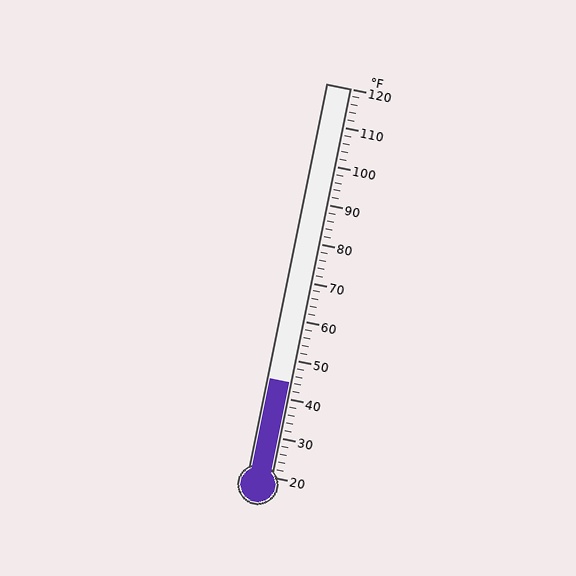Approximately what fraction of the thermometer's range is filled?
The thermometer is filled to approximately 25% of its range.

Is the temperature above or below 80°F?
The temperature is below 80°F.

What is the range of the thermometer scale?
The thermometer scale ranges from 20°F to 120°F.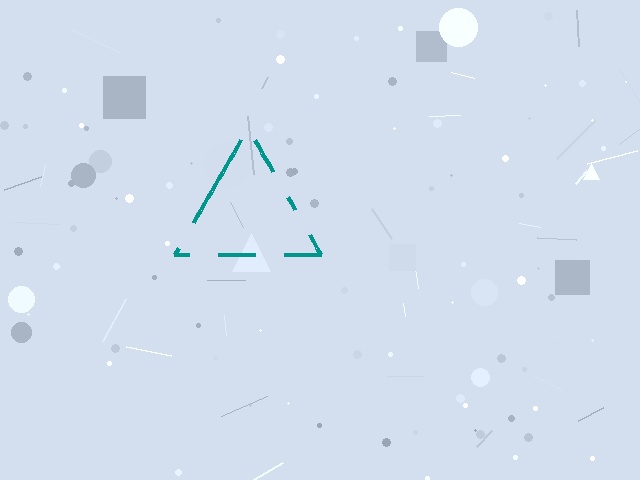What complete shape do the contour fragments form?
The contour fragments form a triangle.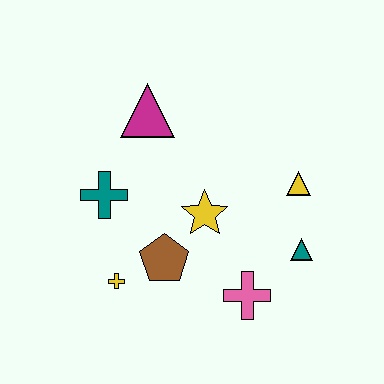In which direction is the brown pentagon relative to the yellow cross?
The brown pentagon is to the right of the yellow cross.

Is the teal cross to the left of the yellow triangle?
Yes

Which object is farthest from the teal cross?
The teal triangle is farthest from the teal cross.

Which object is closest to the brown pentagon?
The yellow cross is closest to the brown pentagon.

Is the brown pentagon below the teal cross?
Yes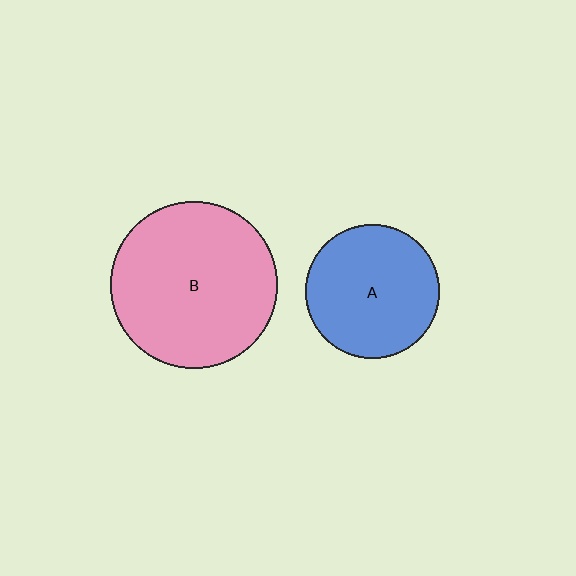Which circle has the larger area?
Circle B (pink).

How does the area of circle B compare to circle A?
Approximately 1.6 times.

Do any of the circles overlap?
No, none of the circles overlap.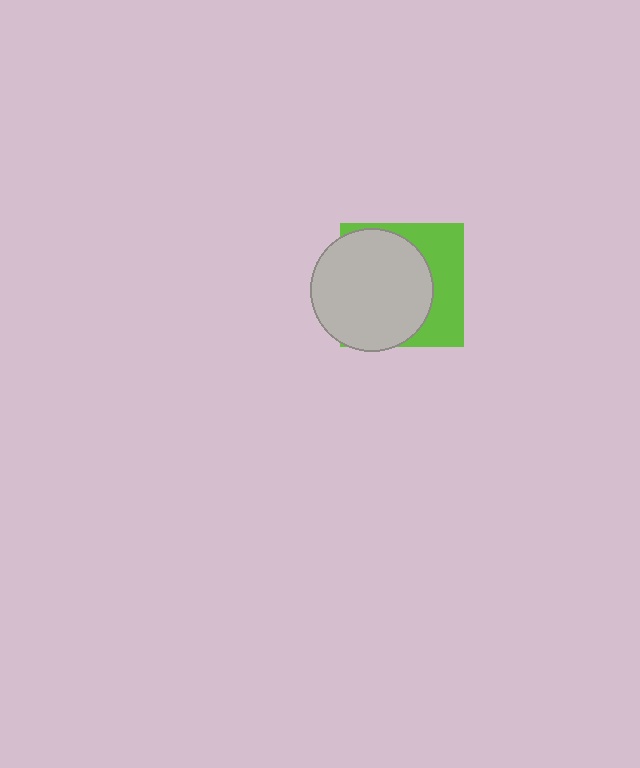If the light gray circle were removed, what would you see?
You would see the complete lime square.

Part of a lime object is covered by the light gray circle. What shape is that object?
It is a square.